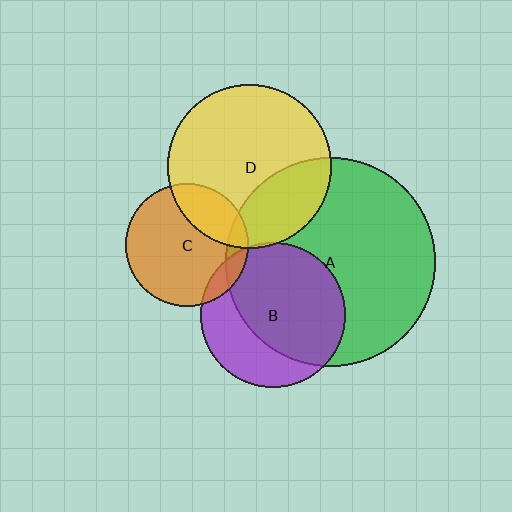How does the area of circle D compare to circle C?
Approximately 1.8 times.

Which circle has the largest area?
Circle A (green).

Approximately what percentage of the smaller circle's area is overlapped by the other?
Approximately 65%.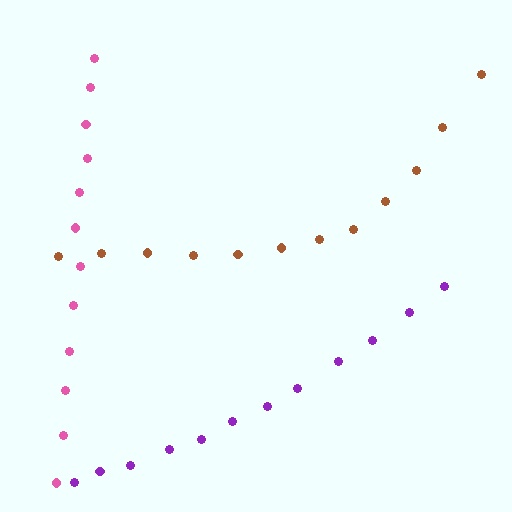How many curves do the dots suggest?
There are 3 distinct paths.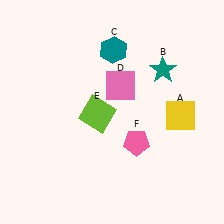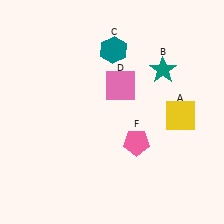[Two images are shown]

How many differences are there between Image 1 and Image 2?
There is 1 difference between the two images.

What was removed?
The lime square (E) was removed in Image 2.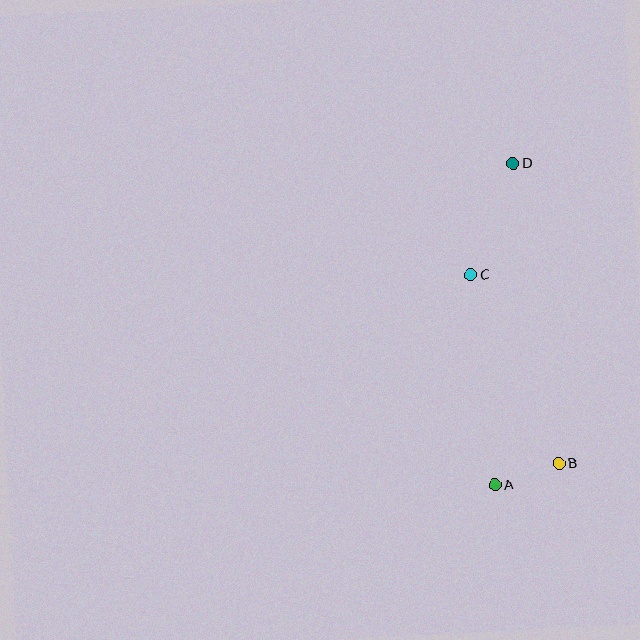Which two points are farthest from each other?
Points A and D are farthest from each other.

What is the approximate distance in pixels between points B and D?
The distance between B and D is approximately 303 pixels.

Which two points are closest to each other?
Points A and B are closest to each other.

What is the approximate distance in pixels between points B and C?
The distance between B and C is approximately 208 pixels.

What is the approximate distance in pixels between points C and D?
The distance between C and D is approximately 119 pixels.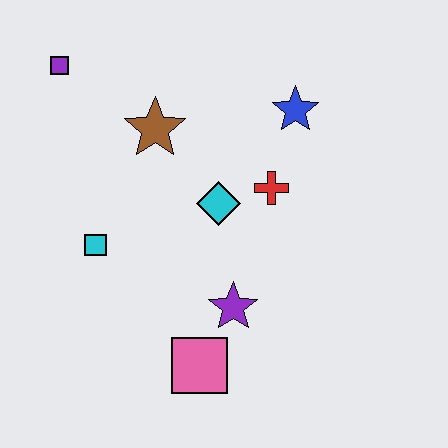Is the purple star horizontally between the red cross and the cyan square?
Yes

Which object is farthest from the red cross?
The purple square is farthest from the red cross.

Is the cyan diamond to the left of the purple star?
Yes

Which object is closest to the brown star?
The cyan diamond is closest to the brown star.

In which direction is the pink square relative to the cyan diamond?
The pink square is below the cyan diamond.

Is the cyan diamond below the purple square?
Yes